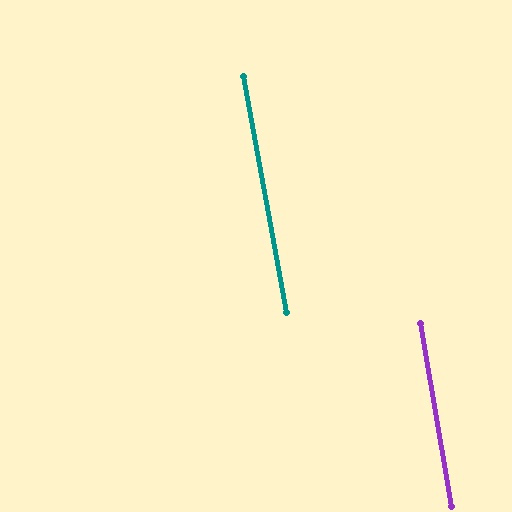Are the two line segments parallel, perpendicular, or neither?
Parallel — their directions differ by only 0.7°.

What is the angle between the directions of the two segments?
Approximately 1 degree.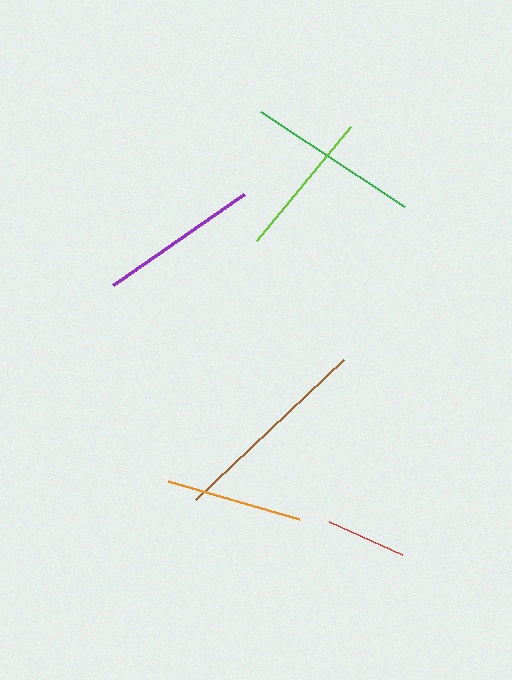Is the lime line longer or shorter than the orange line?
The lime line is longer than the orange line.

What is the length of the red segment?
The red segment is approximately 80 pixels long.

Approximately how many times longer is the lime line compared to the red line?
The lime line is approximately 1.8 times the length of the red line.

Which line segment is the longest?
The brown line is the longest at approximately 204 pixels.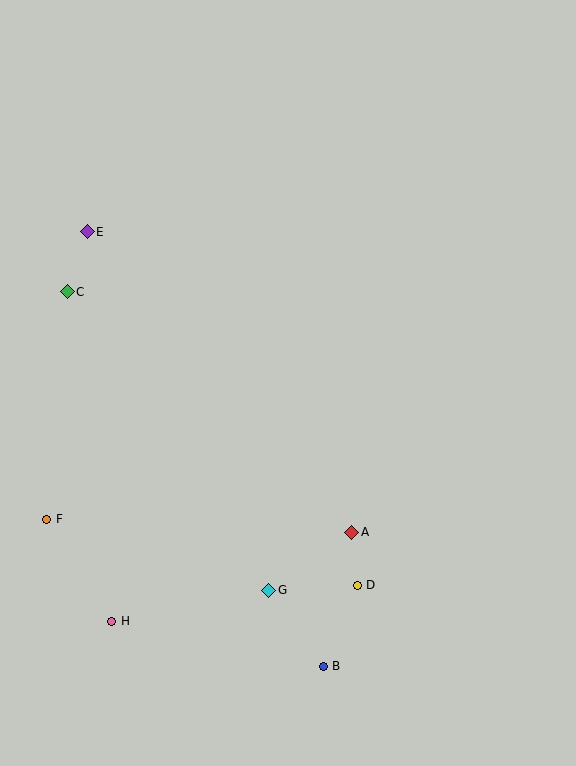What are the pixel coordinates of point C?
Point C is at (67, 292).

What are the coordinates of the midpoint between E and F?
The midpoint between E and F is at (67, 375).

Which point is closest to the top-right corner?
Point E is closest to the top-right corner.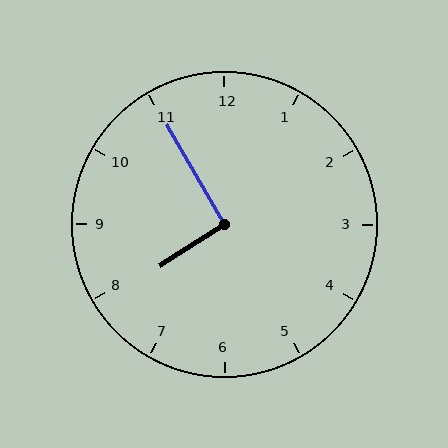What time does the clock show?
7:55.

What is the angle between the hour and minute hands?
Approximately 92 degrees.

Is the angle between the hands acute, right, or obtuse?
It is right.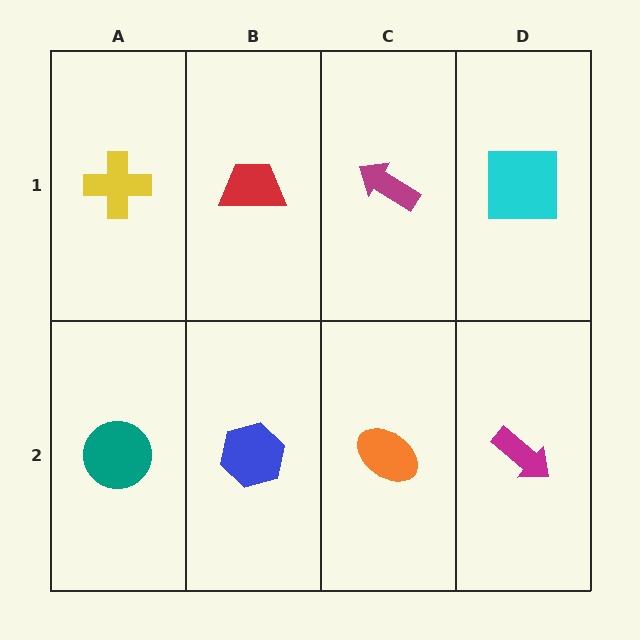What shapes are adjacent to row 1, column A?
A teal circle (row 2, column A), a red trapezoid (row 1, column B).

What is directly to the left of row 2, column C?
A blue hexagon.